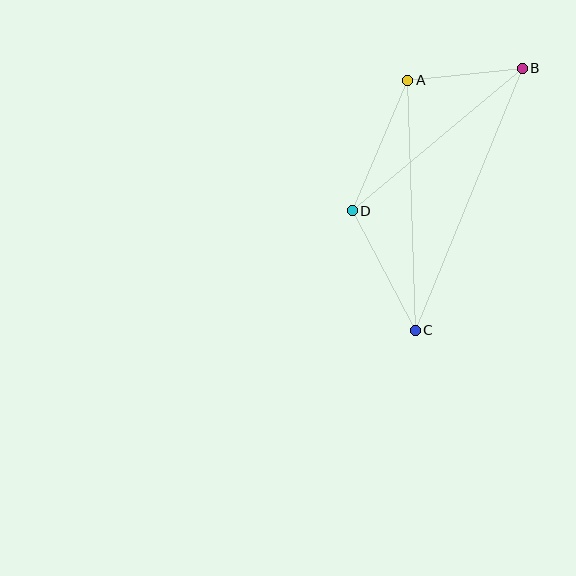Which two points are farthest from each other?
Points B and C are farthest from each other.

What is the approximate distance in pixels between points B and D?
The distance between B and D is approximately 222 pixels.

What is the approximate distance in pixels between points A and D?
The distance between A and D is approximately 142 pixels.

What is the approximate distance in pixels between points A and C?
The distance between A and C is approximately 250 pixels.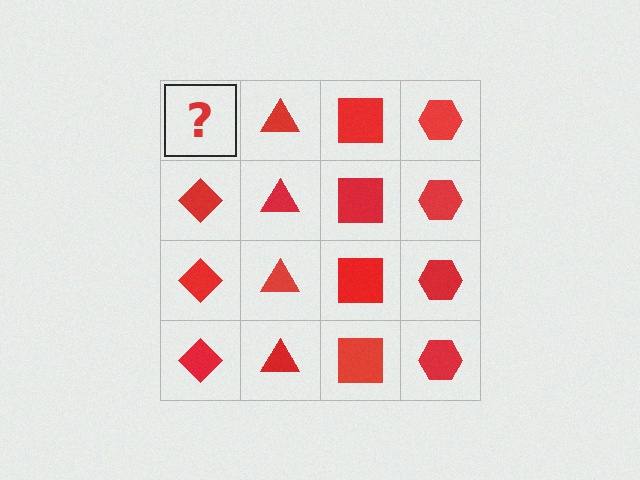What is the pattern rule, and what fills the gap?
The rule is that each column has a consistent shape. The gap should be filled with a red diamond.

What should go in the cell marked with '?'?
The missing cell should contain a red diamond.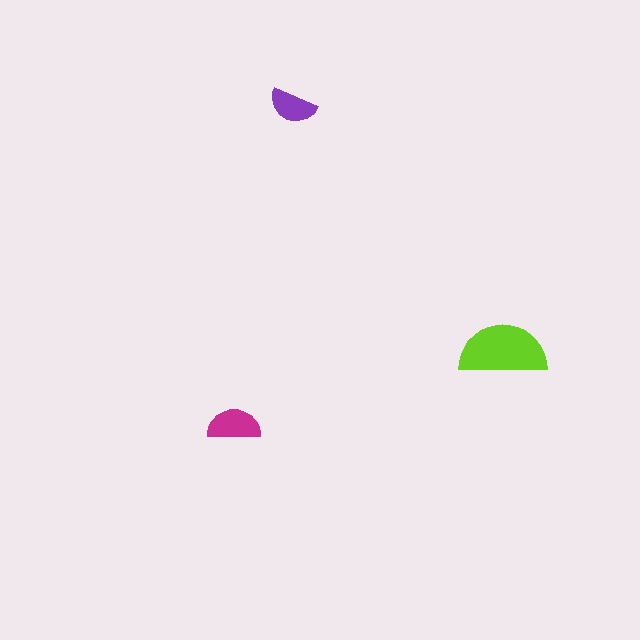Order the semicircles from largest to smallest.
the lime one, the magenta one, the purple one.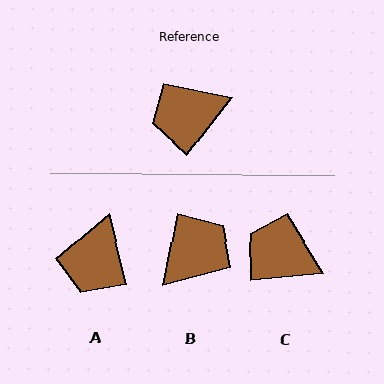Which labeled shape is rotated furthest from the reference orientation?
B, about 153 degrees away.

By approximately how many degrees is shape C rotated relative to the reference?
Approximately 46 degrees clockwise.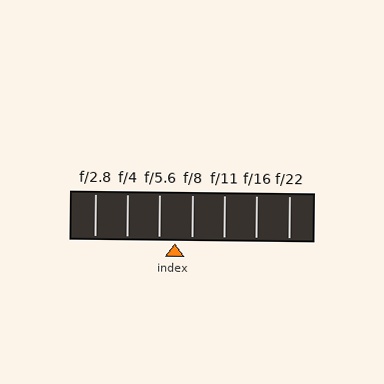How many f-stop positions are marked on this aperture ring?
There are 7 f-stop positions marked.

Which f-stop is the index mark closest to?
The index mark is closest to f/5.6.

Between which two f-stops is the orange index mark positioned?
The index mark is between f/5.6 and f/8.